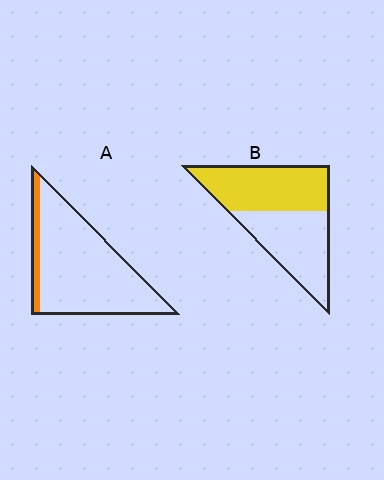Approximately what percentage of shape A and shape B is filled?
A is approximately 10% and B is approximately 50%.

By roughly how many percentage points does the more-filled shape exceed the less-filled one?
By roughly 40 percentage points (B over A).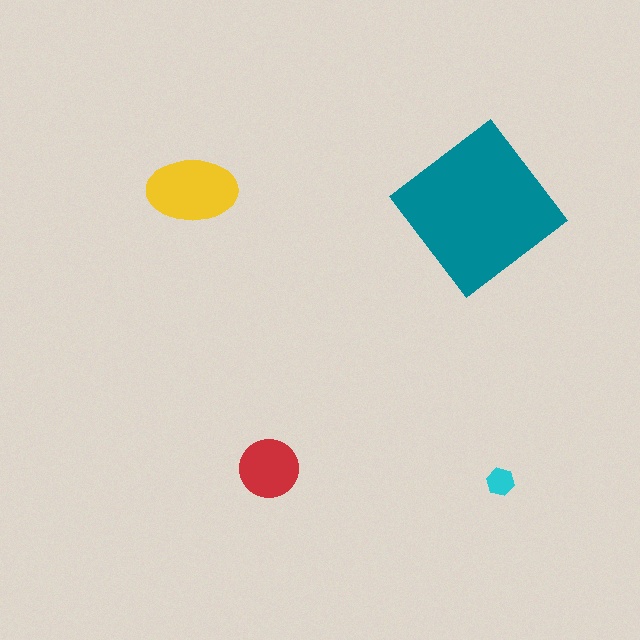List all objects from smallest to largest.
The cyan hexagon, the red circle, the yellow ellipse, the teal diamond.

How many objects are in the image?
There are 4 objects in the image.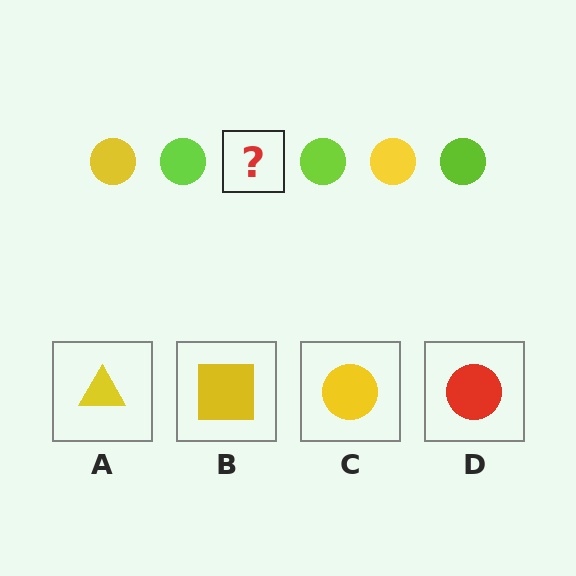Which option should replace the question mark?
Option C.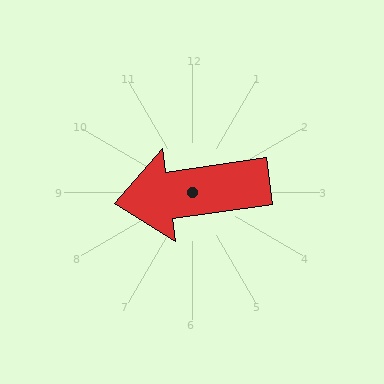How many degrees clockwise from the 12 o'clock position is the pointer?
Approximately 262 degrees.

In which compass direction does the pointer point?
West.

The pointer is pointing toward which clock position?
Roughly 9 o'clock.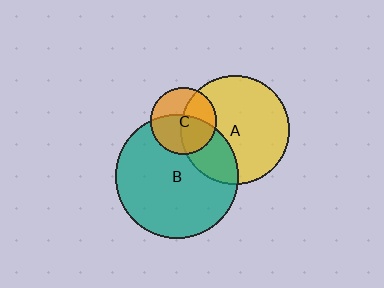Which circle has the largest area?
Circle B (teal).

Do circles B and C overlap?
Yes.